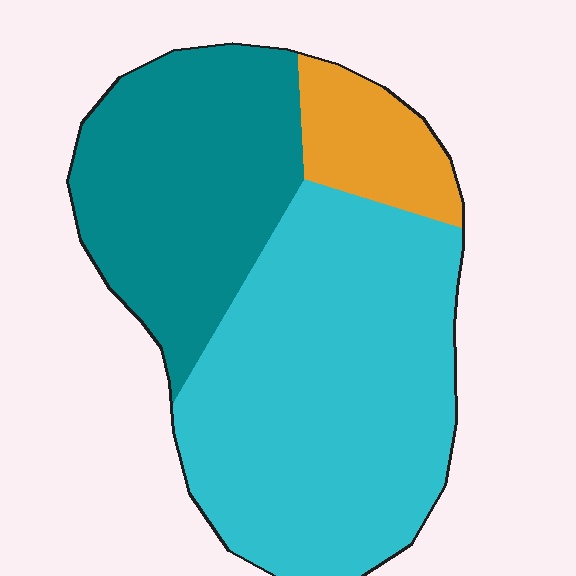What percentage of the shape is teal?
Teal takes up between a quarter and a half of the shape.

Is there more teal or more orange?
Teal.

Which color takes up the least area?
Orange, at roughly 10%.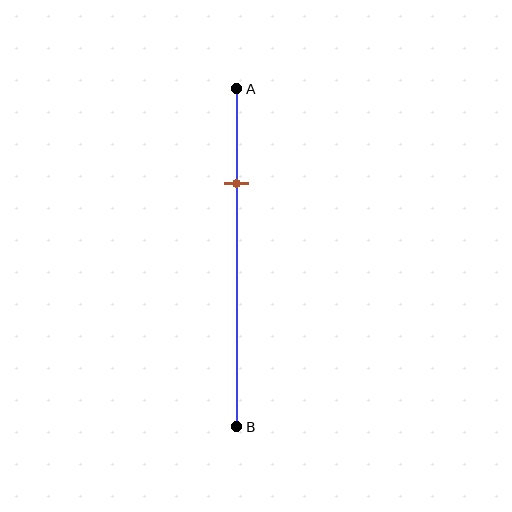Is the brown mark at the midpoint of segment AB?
No, the mark is at about 30% from A, not at the 50% midpoint.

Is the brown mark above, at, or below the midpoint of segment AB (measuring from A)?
The brown mark is above the midpoint of segment AB.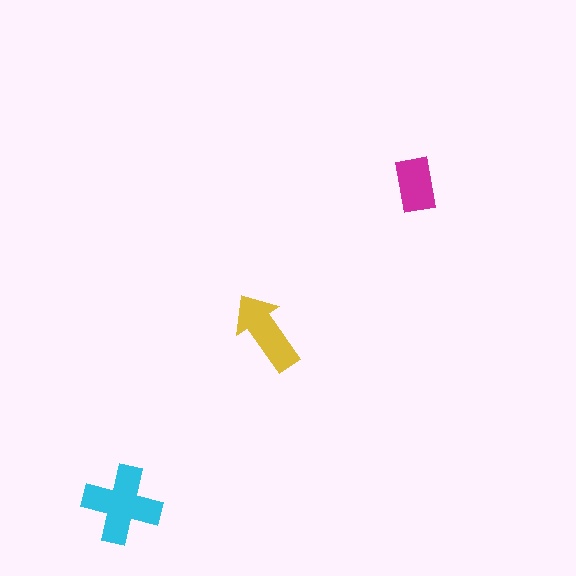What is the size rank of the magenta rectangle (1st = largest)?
3rd.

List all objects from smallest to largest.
The magenta rectangle, the yellow arrow, the cyan cross.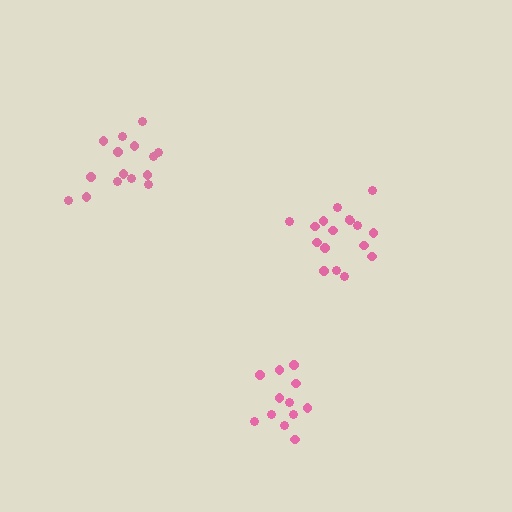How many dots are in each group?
Group 1: 17 dots, Group 2: 15 dots, Group 3: 12 dots (44 total).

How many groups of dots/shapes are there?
There are 3 groups.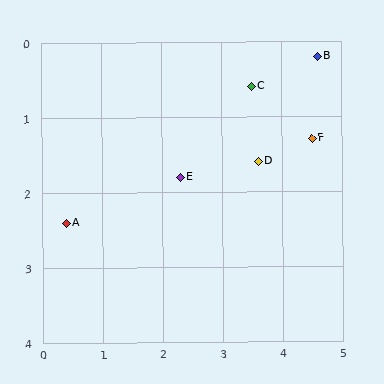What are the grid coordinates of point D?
Point D is at approximately (3.6, 1.6).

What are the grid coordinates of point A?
Point A is at approximately (0.4, 2.4).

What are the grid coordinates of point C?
Point C is at approximately (3.5, 0.6).